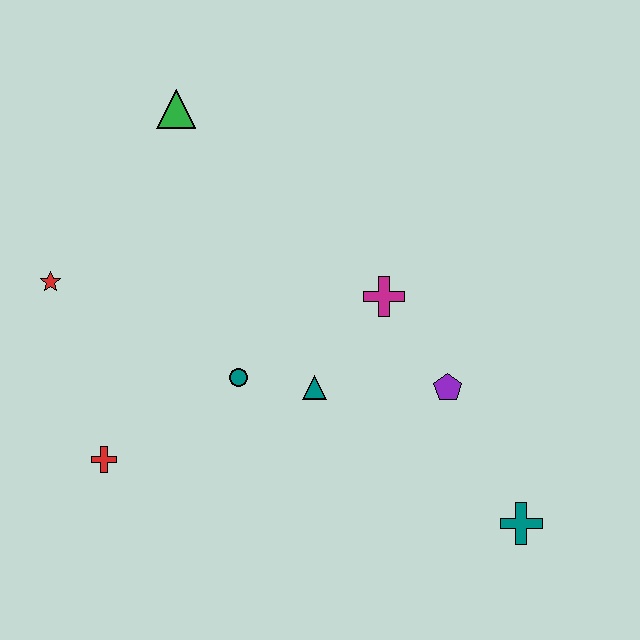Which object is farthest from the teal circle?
The teal cross is farthest from the teal circle.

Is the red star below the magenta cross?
No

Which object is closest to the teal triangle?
The teal circle is closest to the teal triangle.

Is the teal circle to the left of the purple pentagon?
Yes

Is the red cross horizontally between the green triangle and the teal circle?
No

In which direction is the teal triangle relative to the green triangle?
The teal triangle is below the green triangle.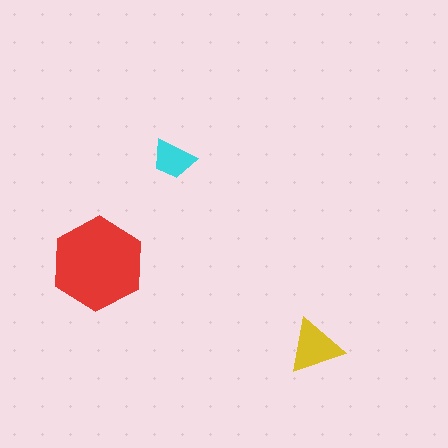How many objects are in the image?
There are 3 objects in the image.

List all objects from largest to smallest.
The red hexagon, the yellow triangle, the cyan trapezoid.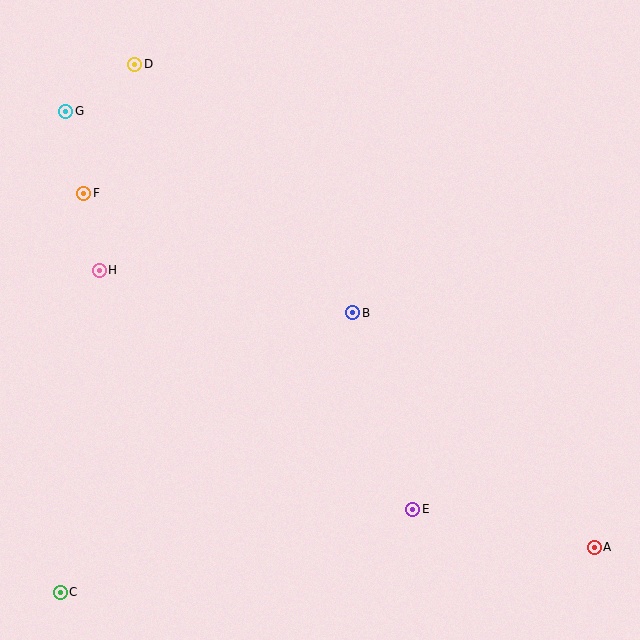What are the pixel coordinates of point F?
Point F is at (84, 193).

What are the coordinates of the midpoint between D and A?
The midpoint between D and A is at (364, 306).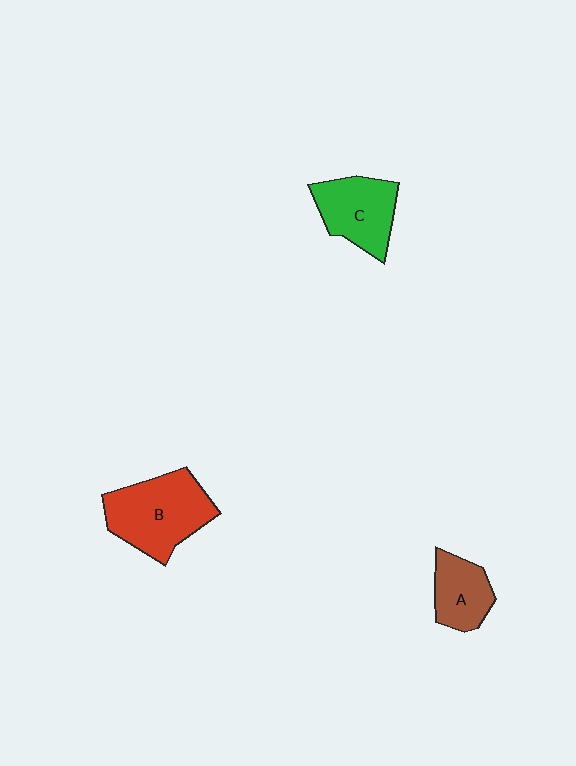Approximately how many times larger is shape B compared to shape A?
Approximately 1.8 times.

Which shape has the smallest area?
Shape A (brown).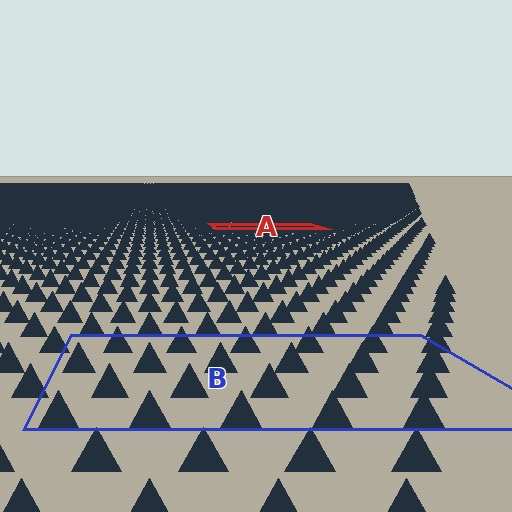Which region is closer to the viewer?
Region B is closer. The texture elements there are larger and more spread out.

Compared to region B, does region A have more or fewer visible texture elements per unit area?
Region A has more texture elements per unit area — they are packed more densely because it is farther away.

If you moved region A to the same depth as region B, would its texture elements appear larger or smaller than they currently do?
They would appear larger. At a closer depth, the same texture elements are projected at a bigger on-screen size.